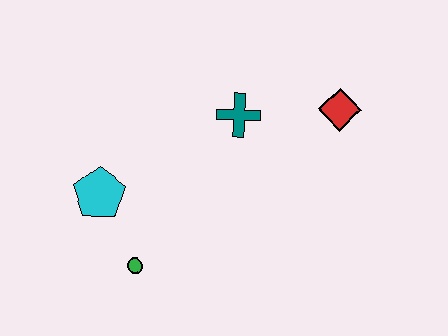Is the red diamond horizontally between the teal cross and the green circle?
No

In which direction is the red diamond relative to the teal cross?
The red diamond is to the right of the teal cross.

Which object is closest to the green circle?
The cyan pentagon is closest to the green circle.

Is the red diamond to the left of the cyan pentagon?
No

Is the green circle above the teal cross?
No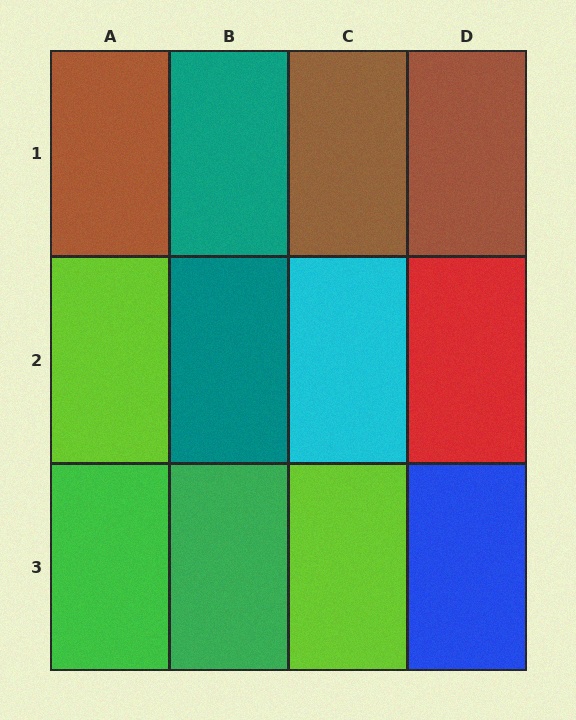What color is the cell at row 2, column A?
Lime.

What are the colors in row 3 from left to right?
Green, green, lime, blue.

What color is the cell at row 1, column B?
Teal.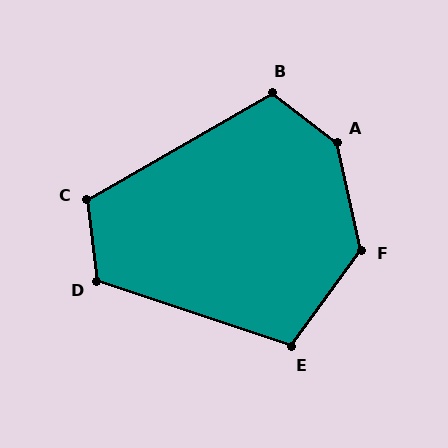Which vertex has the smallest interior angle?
E, at approximately 108 degrees.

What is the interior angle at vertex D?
Approximately 116 degrees (obtuse).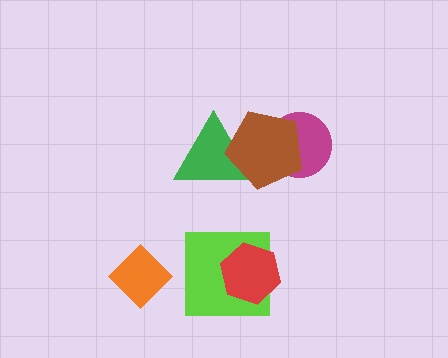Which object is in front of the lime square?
The red hexagon is in front of the lime square.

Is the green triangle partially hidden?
Yes, it is partially covered by another shape.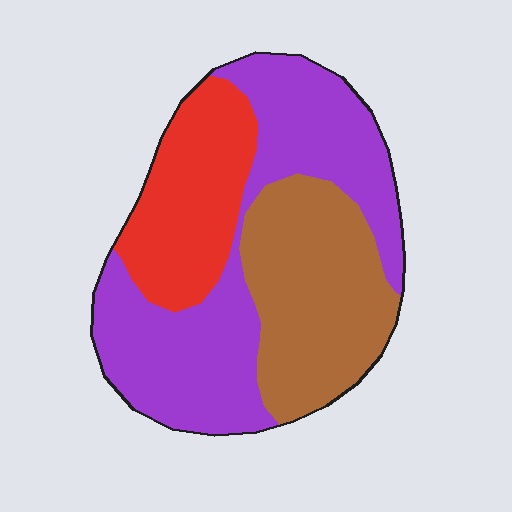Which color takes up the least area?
Red, at roughly 25%.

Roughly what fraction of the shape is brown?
Brown covers around 30% of the shape.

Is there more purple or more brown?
Purple.